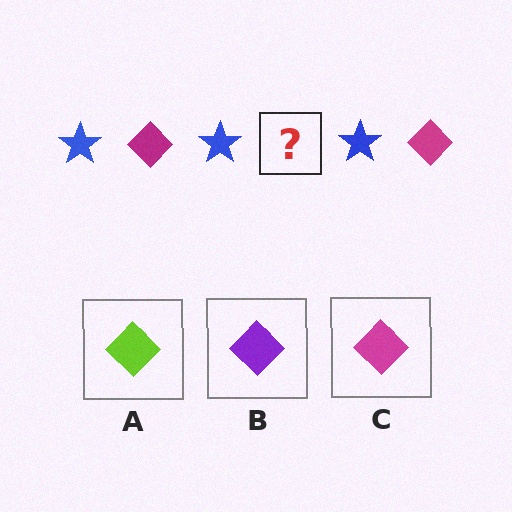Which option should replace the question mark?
Option C.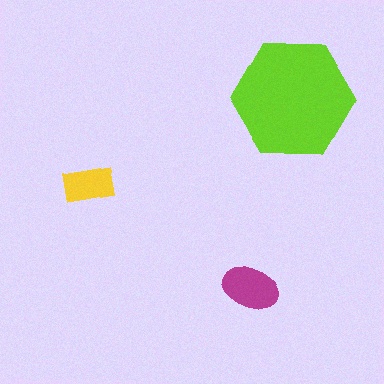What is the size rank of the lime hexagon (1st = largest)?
1st.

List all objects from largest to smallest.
The lime hexagon, the magenta ellipse, the yellow rectangle.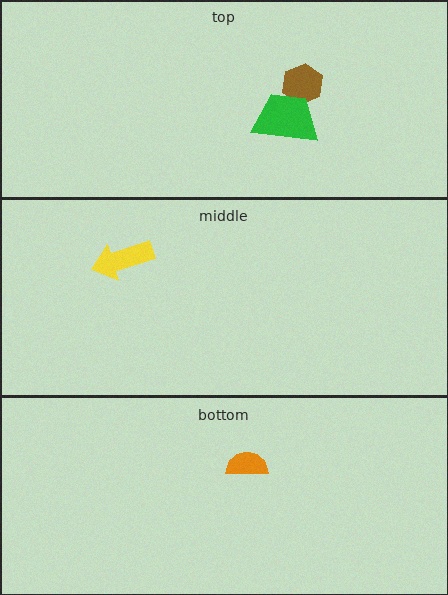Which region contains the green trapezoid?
The top region.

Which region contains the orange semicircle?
The bottom region.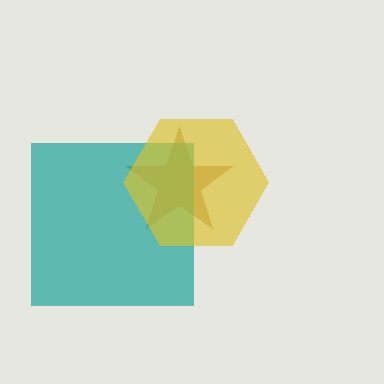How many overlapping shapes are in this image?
There are 3 overlapping shapes in the image.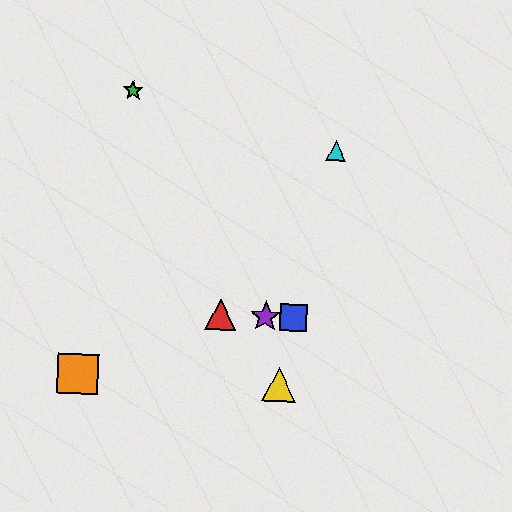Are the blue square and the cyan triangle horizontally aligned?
No, the blue square is at y≈318 and the cyan triangle is at y≈151.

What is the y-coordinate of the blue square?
The blue square is at y≈318.